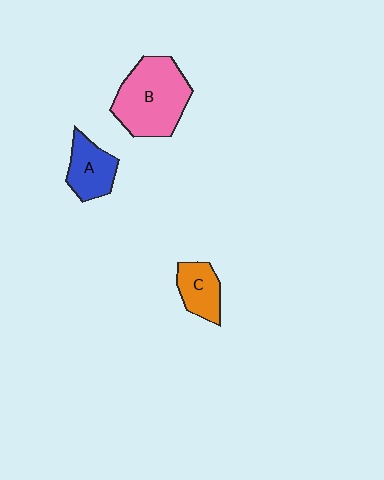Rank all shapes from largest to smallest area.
From largest to smallest: B (pink), A (blue), C (orange).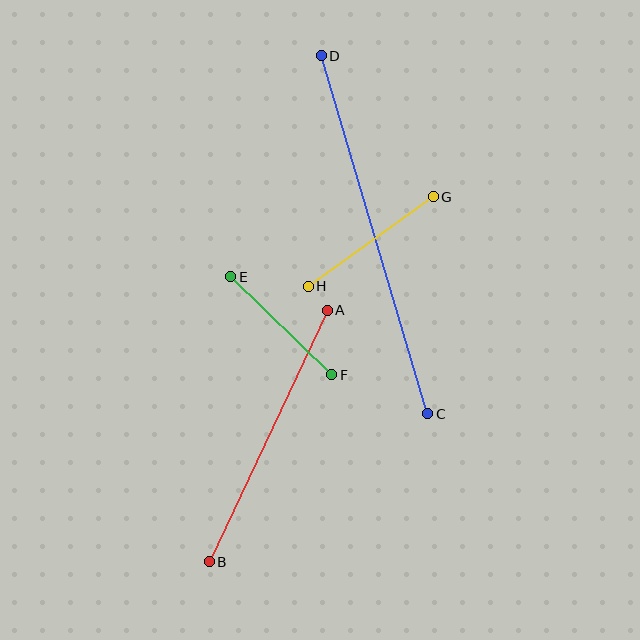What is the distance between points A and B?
The distance is approximately 278 pixels.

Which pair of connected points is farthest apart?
Points C and D are farthest apart.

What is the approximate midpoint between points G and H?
The midpoint is at approximately (371, 241) pixels.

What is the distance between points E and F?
The distance is approximately 140 pixels.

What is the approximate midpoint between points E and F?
The midpoint is at approximately (281, 326) pixels.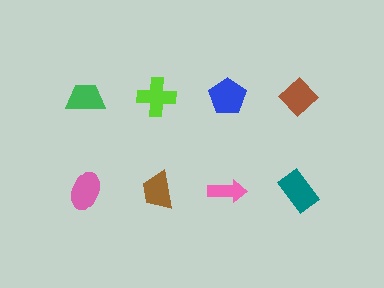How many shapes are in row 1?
4 shapes.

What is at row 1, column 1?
A green trapezoid.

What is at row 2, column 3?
A pink arrow.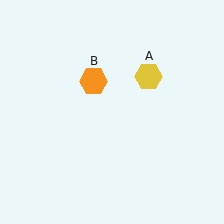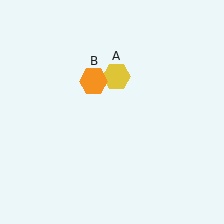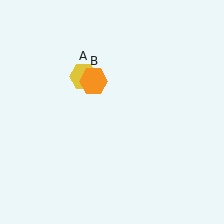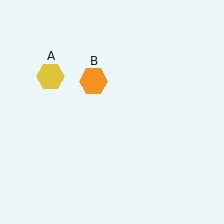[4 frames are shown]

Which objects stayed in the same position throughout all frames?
Orange hexagon (object B) remained stationary.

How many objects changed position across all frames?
1 object changed position: yellow hexagon (object A).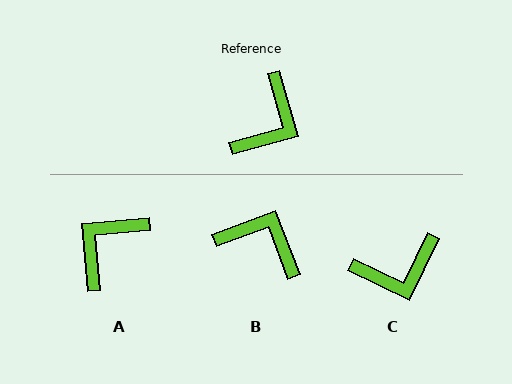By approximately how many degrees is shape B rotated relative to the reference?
Approximately 95 degrees counter-clockwise.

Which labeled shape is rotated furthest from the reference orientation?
A, about 170 degrees away.